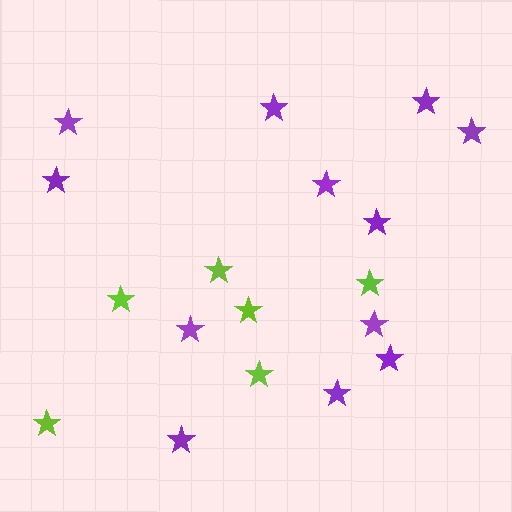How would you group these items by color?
There are 2 groups: one group of purple stars (12) and one group of lime stars (6).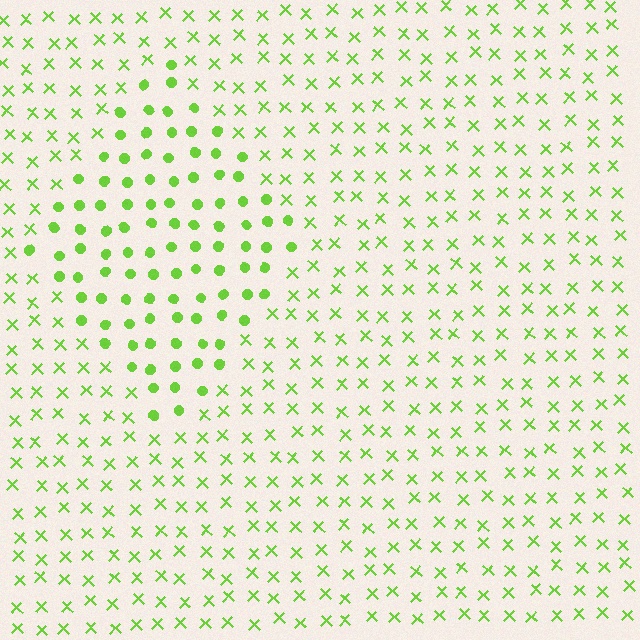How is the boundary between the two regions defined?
The boundary is defined by a change in element shape: circles inside vs. X marks outside. All elements share the same color and spacing.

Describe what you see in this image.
The image is filled with small lime elements arranged in a uniform grid. A diamond-shaped region contains circles, while the surrounding area contains X marks. The boundary is defined purely by the change in element shape.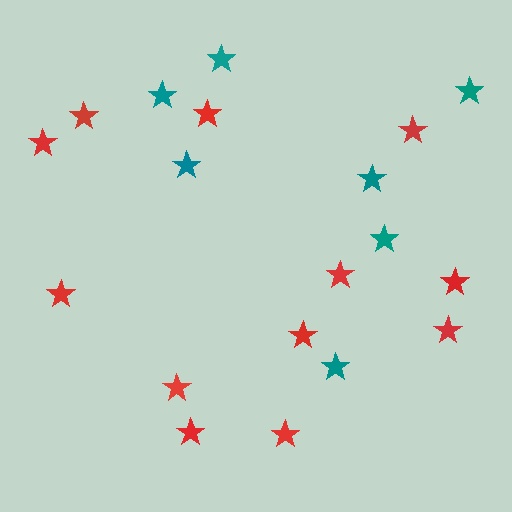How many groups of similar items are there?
There are 2 groups: one group of red stars (12) and one group of teal stars (7).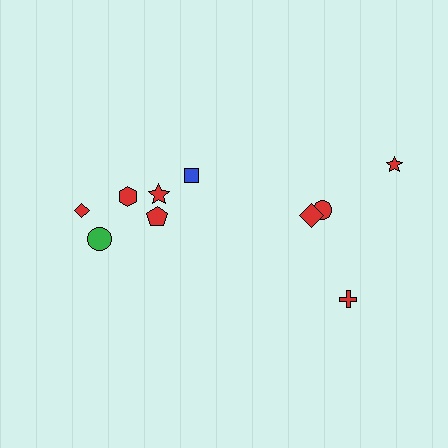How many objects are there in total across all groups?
There are 10 objects.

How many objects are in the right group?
There are 4 objects.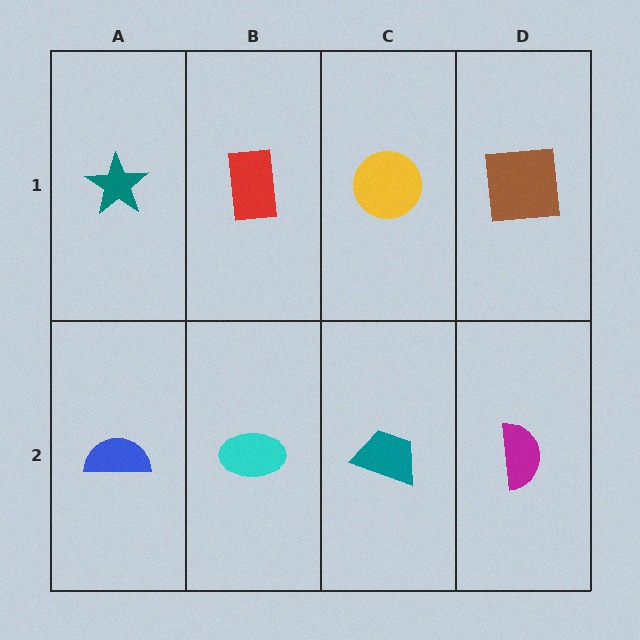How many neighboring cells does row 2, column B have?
3.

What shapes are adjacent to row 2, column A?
A teal star (row 1, column A), a cyan ellipse (row 2, column B).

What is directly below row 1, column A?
A blue semicircle.